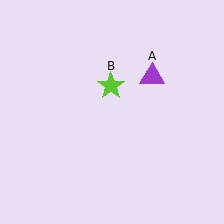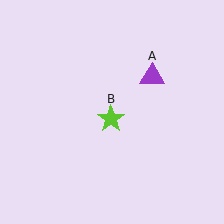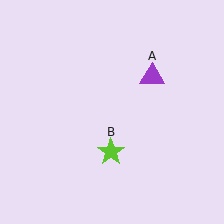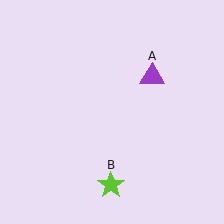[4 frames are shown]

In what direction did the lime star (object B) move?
The lime star (object B) moved down.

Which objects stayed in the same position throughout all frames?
Purple triangle (object A) remained stationary.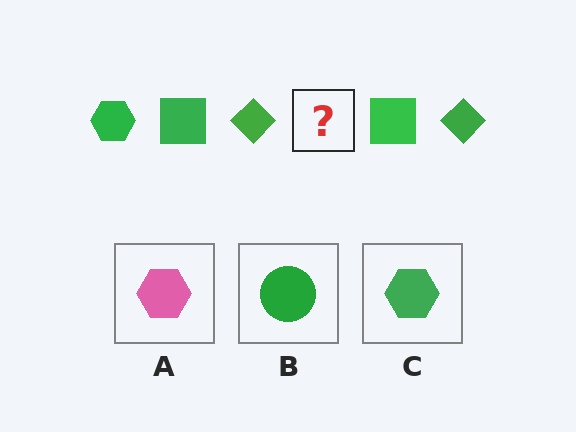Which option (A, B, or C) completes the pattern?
C.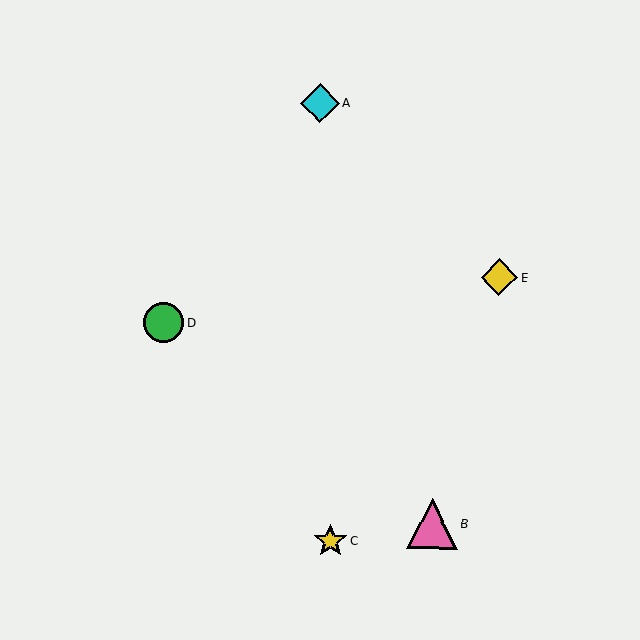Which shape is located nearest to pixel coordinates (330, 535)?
The yellow star (labeled C) at (331, 541) is nearest to that location.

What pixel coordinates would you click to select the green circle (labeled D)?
Click at (164, 323) to select the green circle D.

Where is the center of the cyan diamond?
The center of the cyan diamond is at (320, 103).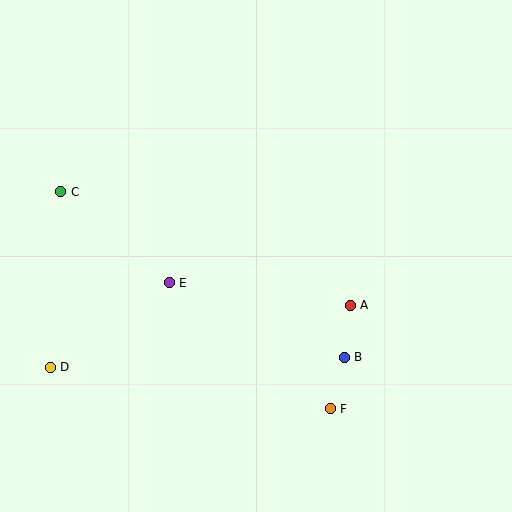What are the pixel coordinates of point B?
Point B is at (344, 357).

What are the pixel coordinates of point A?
Point A is at (350, 305).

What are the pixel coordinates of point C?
Point C is at (61, 192).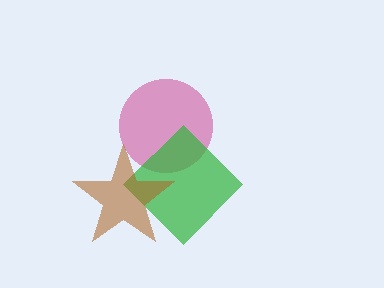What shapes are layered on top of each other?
The layered shapes are: a magenta circle, a green diamond, a brown star.